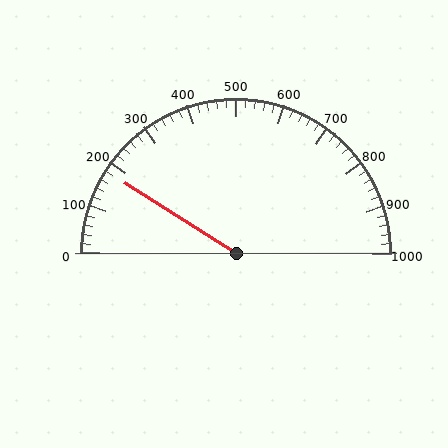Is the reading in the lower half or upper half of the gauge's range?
The reading is in the lower half of the range (0 to 1000).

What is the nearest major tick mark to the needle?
The nearest major tick mark is 200.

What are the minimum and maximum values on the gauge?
The gauge ranges from 0 to 1000.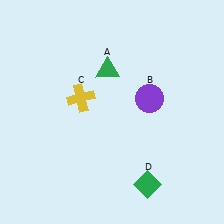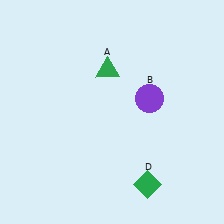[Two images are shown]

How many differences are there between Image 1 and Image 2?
There is 1 difference between the two images.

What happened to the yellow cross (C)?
The yellow cross (C) was removed in Image 2. It was in the top-left area of Image 1.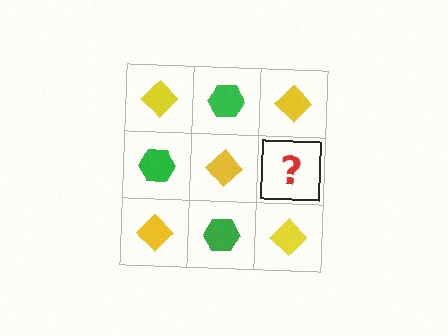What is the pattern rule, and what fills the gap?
The rule is that it alternates yellow diamond and green hexagon in a checkerboard pattern. The gap should be filled with a green hexagon.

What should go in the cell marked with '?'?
The missing cell should contain a green hexagon.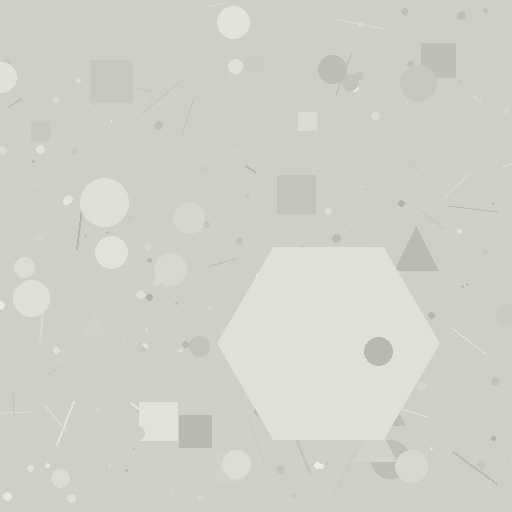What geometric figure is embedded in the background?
A hexagon is embedded in the background.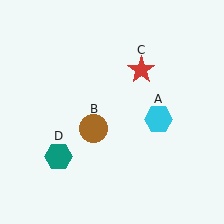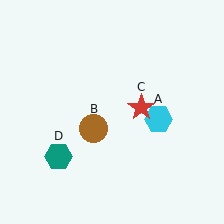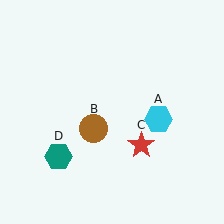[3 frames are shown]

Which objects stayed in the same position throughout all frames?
Cyan hexagon (object A) and brown circle (object B) and teal hexagon (object D) remained stationary.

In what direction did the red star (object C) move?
The red star (object C) moved down.